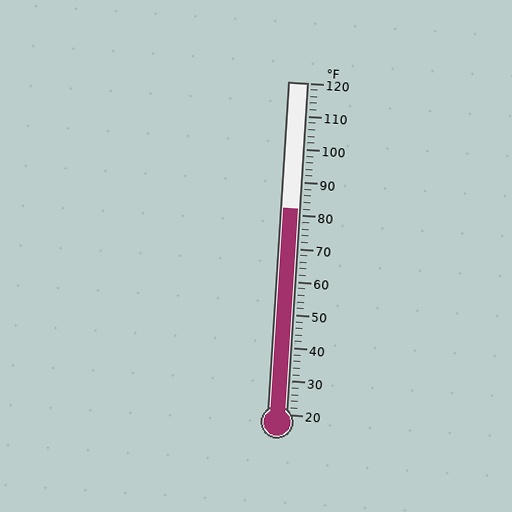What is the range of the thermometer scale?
The thermometer scale ranges from 20°F to 120°F.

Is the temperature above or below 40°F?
The temperature is above 40°F.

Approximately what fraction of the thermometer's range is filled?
The thermometer is filled to approximately 60% of its range.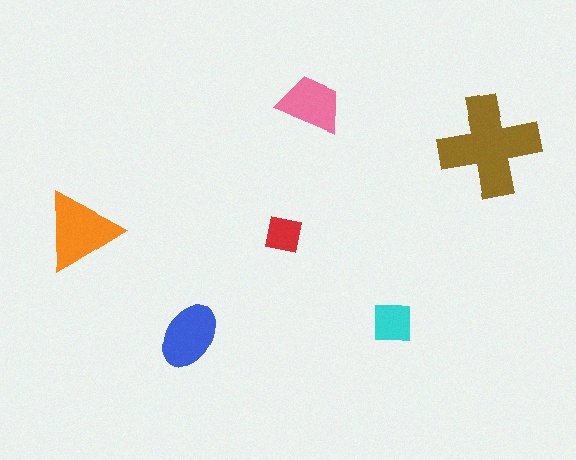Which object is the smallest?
The red square.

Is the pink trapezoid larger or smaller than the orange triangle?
Smaller.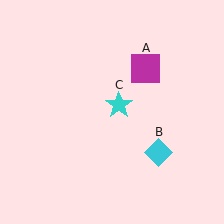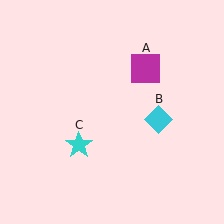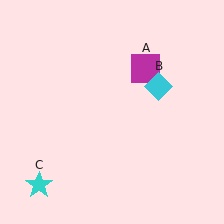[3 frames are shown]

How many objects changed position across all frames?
2 objects changed position: cyan diamond (object B), cyan star (object C).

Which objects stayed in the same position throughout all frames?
Magenta square (object A) remained stationary.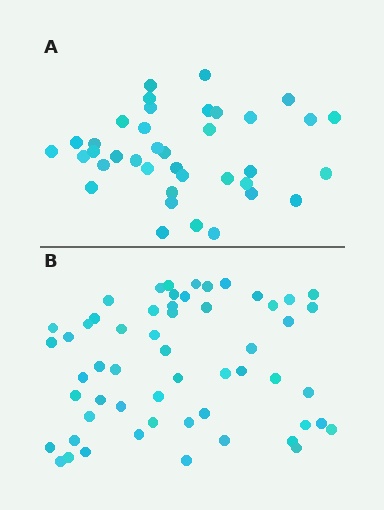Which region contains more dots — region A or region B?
Region B (the bottom region) has more dots.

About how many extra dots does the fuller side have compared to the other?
Region B has approximately 20 more dots than region A.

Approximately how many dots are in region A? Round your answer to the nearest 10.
About 40 dots. (The exact count is 38, which rounds to 40.)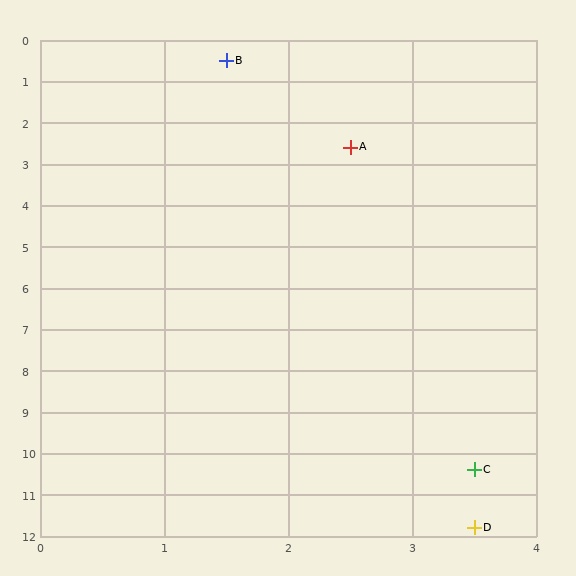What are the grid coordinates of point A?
Point A is at approximately (2.5, 2.6).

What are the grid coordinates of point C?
Point C is at approximately (3.5, 10.4).